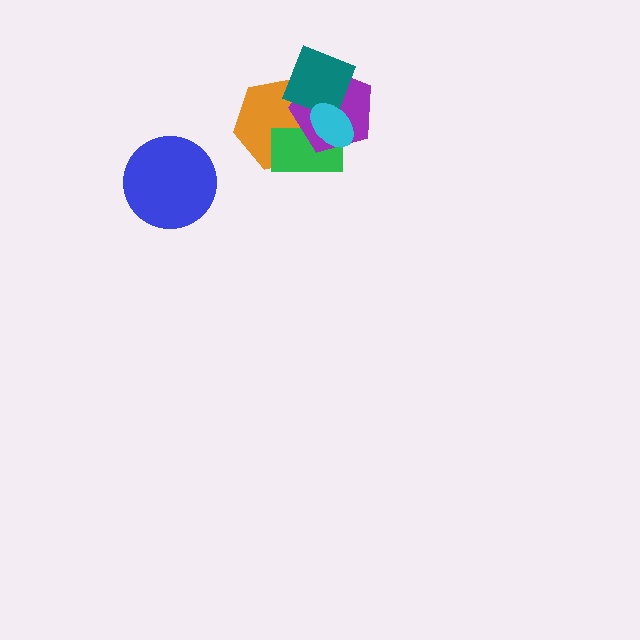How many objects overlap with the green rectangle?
3 objects overlap with the green rectangle.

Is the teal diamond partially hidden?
Yes, it is partially covered by another shape.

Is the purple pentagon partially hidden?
Yes, it is partially covered by another shape.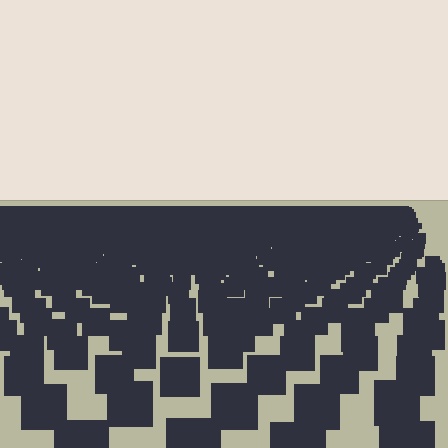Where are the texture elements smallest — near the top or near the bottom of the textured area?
Near the top.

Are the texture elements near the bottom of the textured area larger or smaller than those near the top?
Larger. Near the bottom, elements are closer to the viewer and appear at a bigger on-screen size.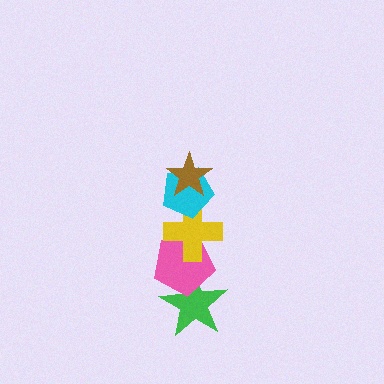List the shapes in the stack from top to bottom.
From top to bottom: the brown star, the cyan pentagon, the yellow cross, the pink pentagon, the green star.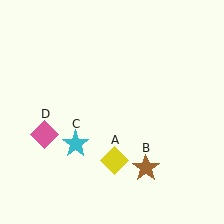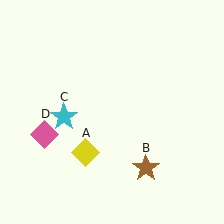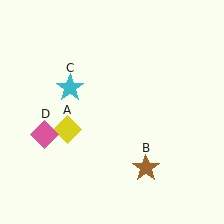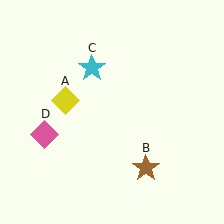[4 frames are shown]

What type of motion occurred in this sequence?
The yellow diamond (object A), cyan star (object C) rotated clockwise around the center of the scene.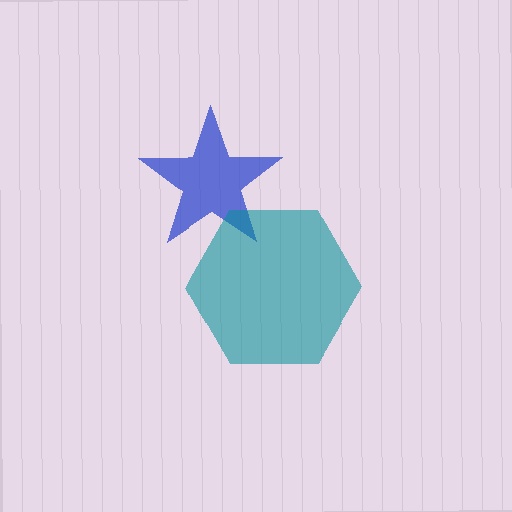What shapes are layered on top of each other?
The layered shapes are: a blue star, a teal hexagon.